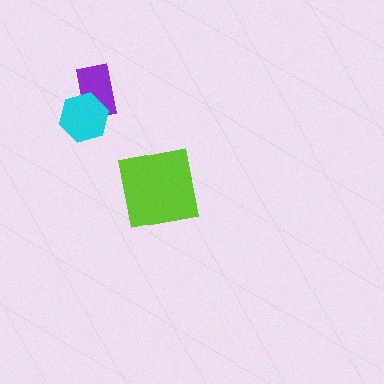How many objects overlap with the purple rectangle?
1 object overlaps with the purple rectangle.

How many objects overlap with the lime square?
0 objects overlap with the lime square.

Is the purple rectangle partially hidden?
Yes, it is partially covered by another shape.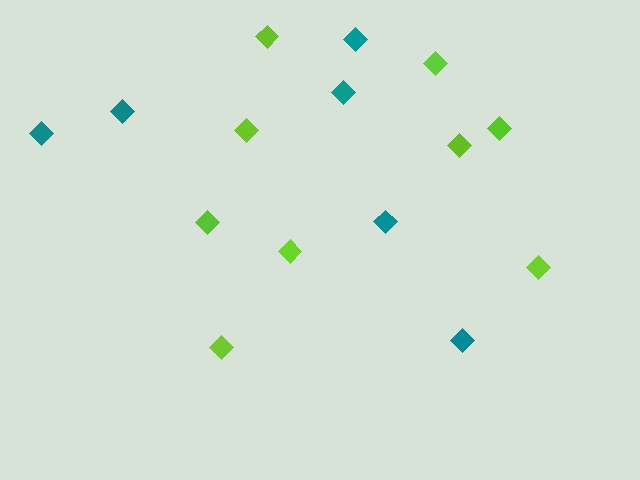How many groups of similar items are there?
There are 2 groups: one group of teal diamonds (6) and one group of lime diamonds (9).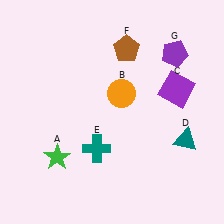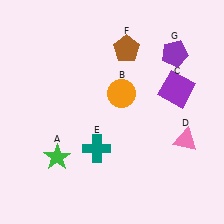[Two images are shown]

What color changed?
The triangle (D) changed from teal in Image 1 to pink in Image 2.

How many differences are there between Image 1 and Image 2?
There is 1 difference between the two images.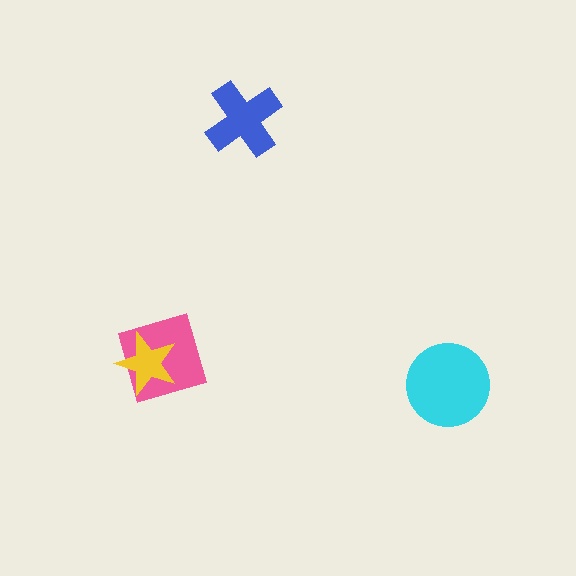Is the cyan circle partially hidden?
No, no other shape covers it.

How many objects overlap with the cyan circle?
0 objects overlap with the cyan circle.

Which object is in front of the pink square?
The yellow star is in front of the pink square.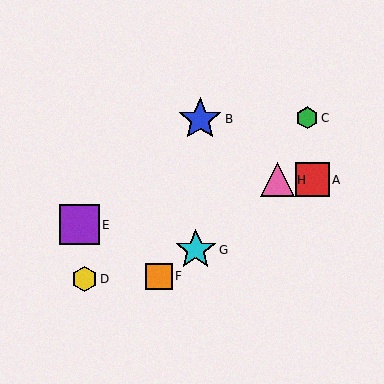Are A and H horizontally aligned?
Yes, both are at y≈180.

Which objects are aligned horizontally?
Objects A, H are aligned horizontally.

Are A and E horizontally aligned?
No, A is at y≈180 and E is at y≈225.